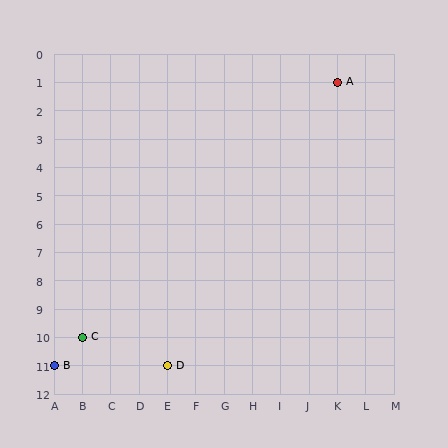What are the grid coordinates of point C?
Point C is at grid coordinates (B, 10).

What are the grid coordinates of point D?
Point D is at grid coordinates (E, 11).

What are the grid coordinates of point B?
Point B is at grid coordinates (A, 11).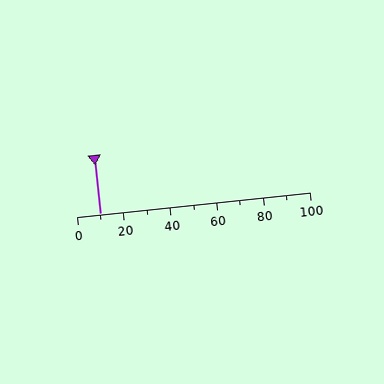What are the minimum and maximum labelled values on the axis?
The axis runs from 0 to 100.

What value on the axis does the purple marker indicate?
The marker indicates approximately 10.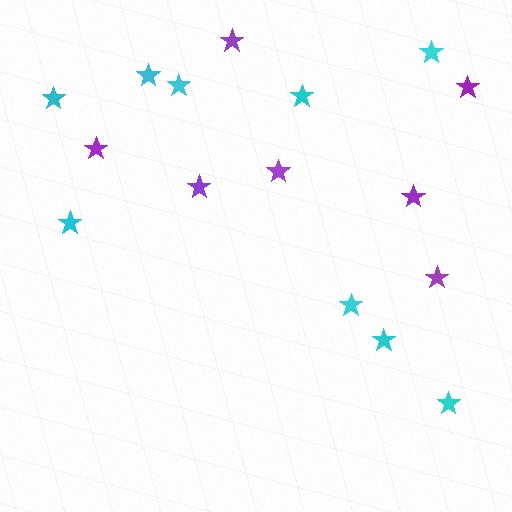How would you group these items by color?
There are 2 groups: one group of cyan stars (9) and one group of purple stars (7).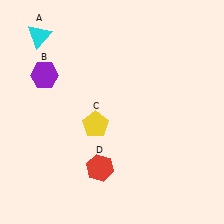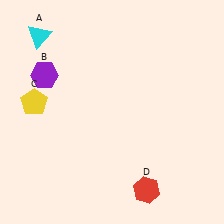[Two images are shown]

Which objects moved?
The objects that moved are: the yellow pentagon (C), the red hexagon (D).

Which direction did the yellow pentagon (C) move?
The yellow pentagon (C) moved left.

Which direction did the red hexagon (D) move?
The red hexagon (D) moved right.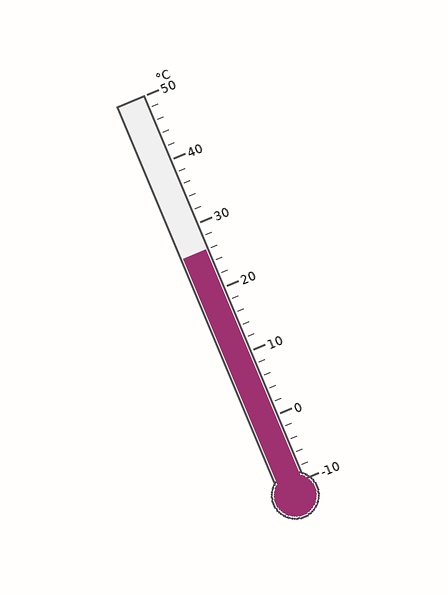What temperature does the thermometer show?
The thermometer shows approximately 26°C.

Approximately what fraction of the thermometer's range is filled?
The thermometer is filled to approximately 60% of its range.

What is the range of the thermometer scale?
The thermometer scale ranges from -10°C to 50°C.